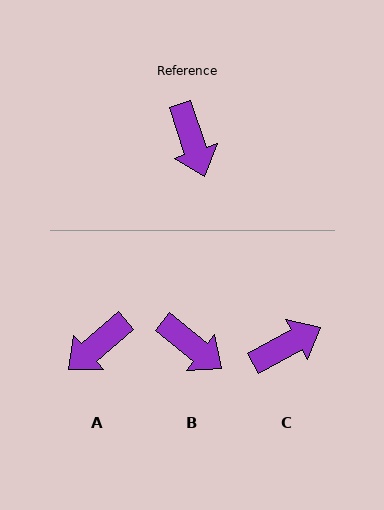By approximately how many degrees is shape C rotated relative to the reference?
Approximately 99 degrees counter-clockwise.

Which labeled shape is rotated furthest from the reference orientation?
C, about 99 degrees away.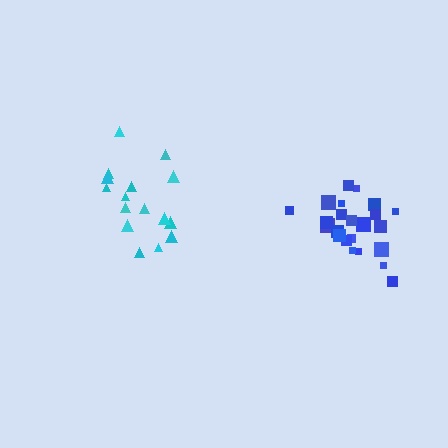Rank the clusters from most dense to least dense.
blue, cyan.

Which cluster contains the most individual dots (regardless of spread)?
Blue (24).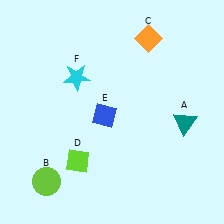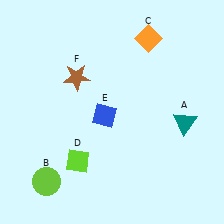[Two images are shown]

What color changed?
The star (F) changed from cyan in Image 1 to brown in Image 2.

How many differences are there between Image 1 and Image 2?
There is 1 difference between the two images.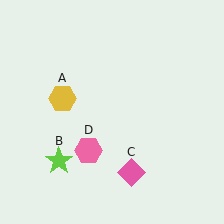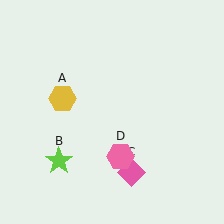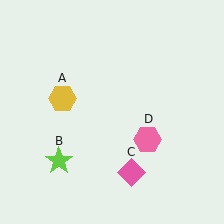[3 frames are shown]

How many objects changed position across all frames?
1 object changed position: pink hexagon (object D).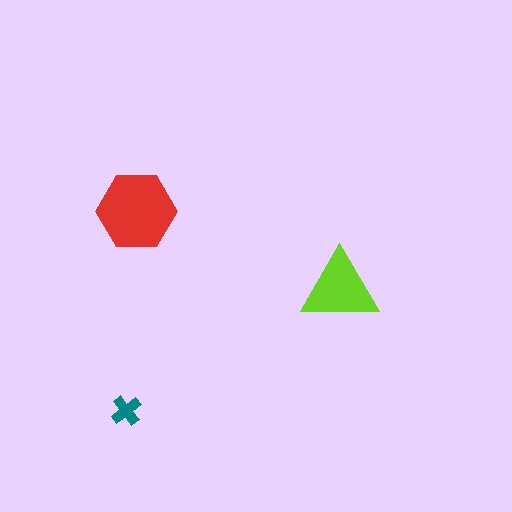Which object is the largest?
The red hexagon.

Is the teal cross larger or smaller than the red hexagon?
Smaller.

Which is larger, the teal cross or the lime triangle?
The lime triangle.